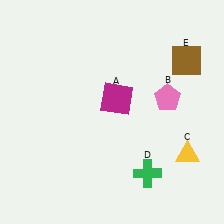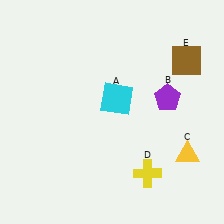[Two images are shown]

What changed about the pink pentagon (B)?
In Image 1, B is pink. In Image 2, it changed to purple.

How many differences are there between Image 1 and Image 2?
There are 3 differences between the two images.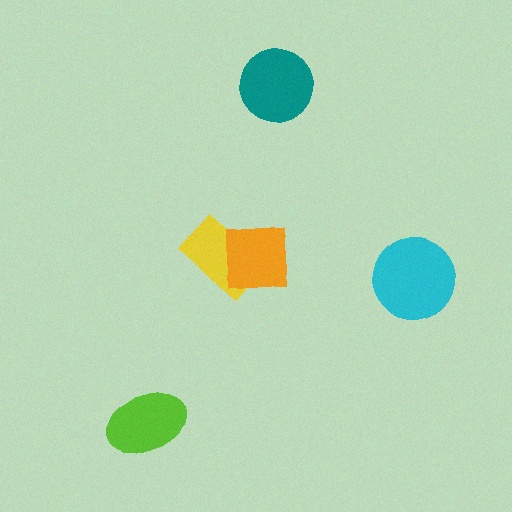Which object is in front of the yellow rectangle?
The orange square is in front of the yellow rectangle.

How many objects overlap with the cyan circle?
0 objects overlap with the cyan circle.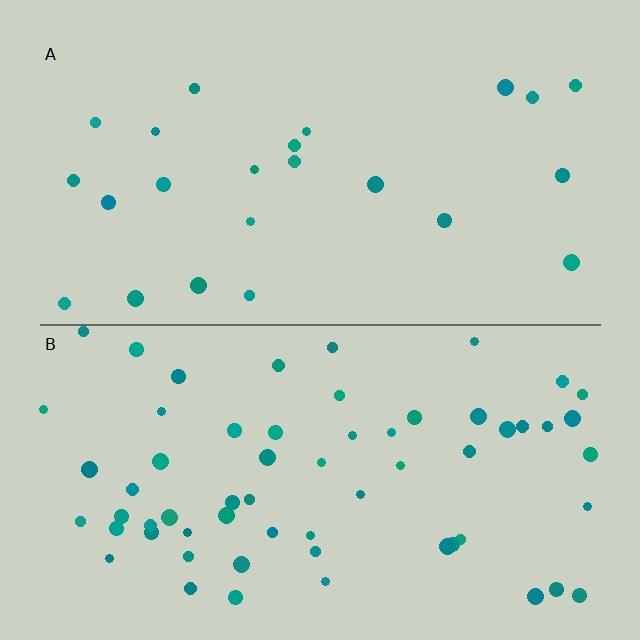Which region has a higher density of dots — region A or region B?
B (the bottom).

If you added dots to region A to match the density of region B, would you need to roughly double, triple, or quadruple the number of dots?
Approximately triple.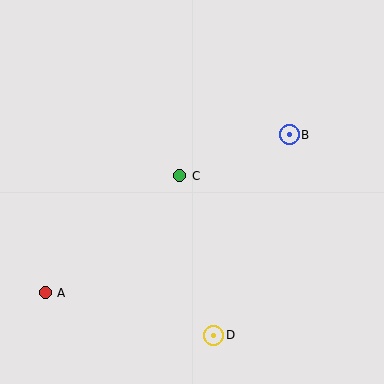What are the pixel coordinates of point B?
Point B is at (289, 135).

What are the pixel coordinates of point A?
Point A is at (45, 293).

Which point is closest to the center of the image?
Point C at (180, 176) is closest to the center.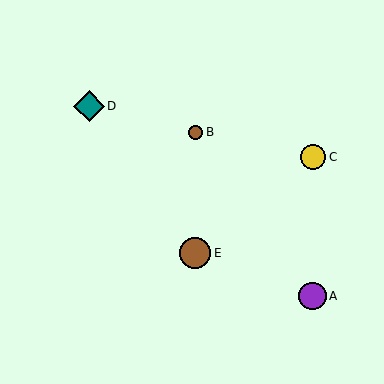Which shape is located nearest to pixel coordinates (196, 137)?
The brown circle (labeled B) at (196, 132) is nearest to that location.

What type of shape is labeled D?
Shape D is a teal diamond.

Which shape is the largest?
The brown circle (labeled E) is the largest.